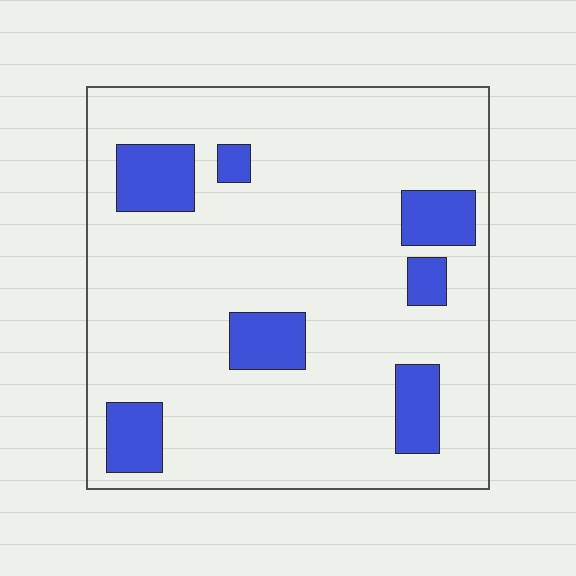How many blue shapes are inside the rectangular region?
7.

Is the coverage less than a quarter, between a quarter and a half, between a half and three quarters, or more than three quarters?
Less than a quarter.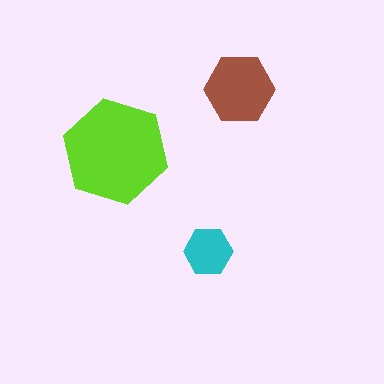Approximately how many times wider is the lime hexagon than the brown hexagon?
About 1.5 times wider.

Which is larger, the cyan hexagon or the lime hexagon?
The lime one.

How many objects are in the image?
There are 3 objects in the image.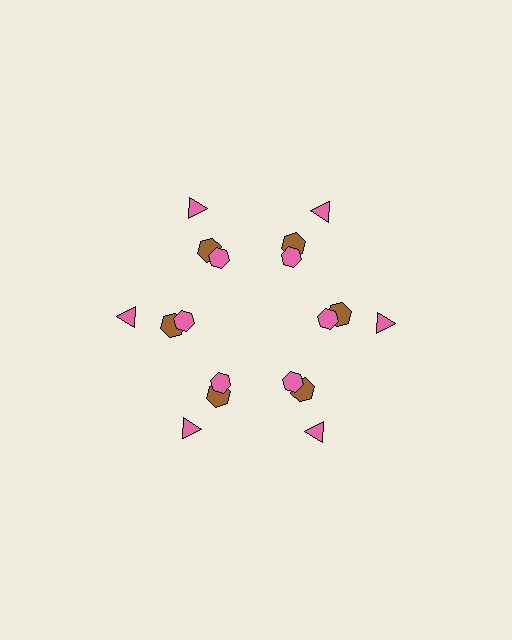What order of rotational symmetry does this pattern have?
This pattern has 6-fold rotational symmetry.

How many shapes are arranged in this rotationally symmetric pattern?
There are 18 shapes, arranged in 6 groups of 3.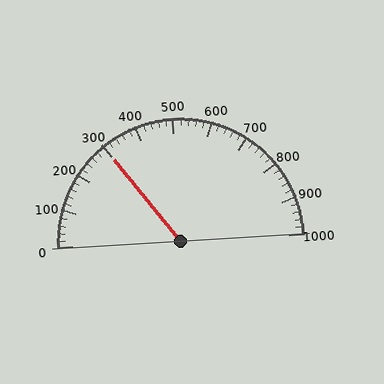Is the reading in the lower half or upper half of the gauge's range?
The reading is in the lower half of the range (0 to 1000).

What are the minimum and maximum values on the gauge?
The gauge ranges from 0 to 1000.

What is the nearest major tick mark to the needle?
The nearest major tick mark is 300.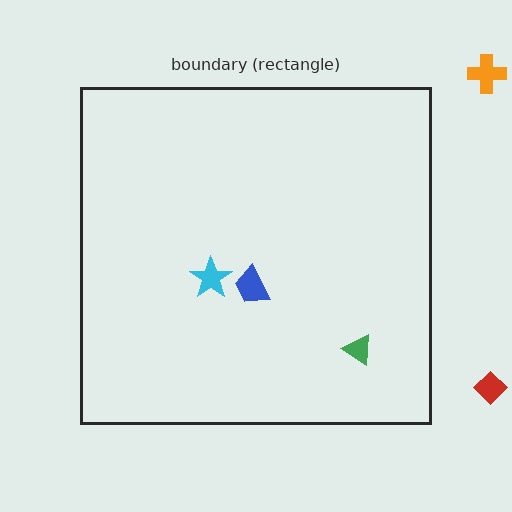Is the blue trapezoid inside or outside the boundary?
Inside.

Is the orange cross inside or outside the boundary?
Outside.